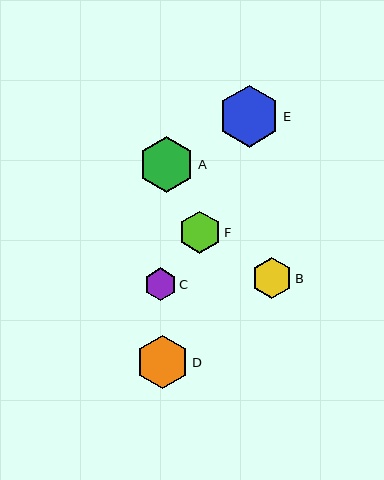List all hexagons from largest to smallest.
From largest to smallest: E, A, D, F, B, C.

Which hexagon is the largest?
Hexagon E is the largest with a size of approximately 62 pixels.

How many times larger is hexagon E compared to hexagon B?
Hexagon E is approximately 1.5 times the size of hexagon B.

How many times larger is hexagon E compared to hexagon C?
Hexagon E is approximately 1.9 times the size of hexagon C.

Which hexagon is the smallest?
Hexagon C is the smallest with a size of approximately 32 pixels.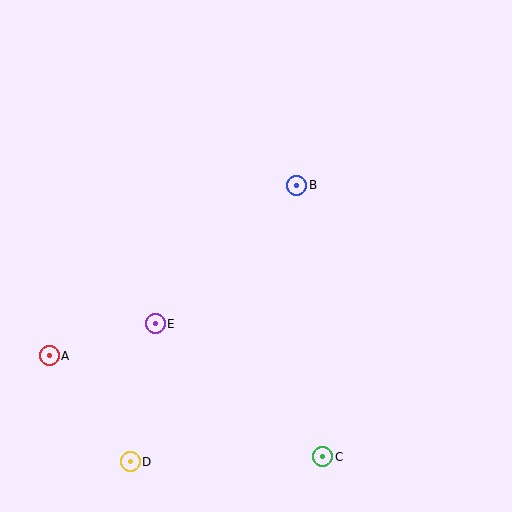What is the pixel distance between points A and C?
The distance between A and C is 291 pixels.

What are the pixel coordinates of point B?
Point B is at (297, 185).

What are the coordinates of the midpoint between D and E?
The midpoint between D and E is at (143, 393).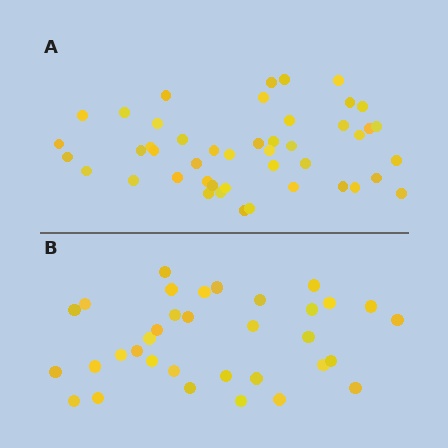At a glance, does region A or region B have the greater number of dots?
Region A (the top region) has more dots.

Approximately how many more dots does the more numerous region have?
Region A has roughly 12 or so more dots than region B.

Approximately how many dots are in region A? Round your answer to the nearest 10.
About 50 dots. (The exact count is 46, which rounds to 50.)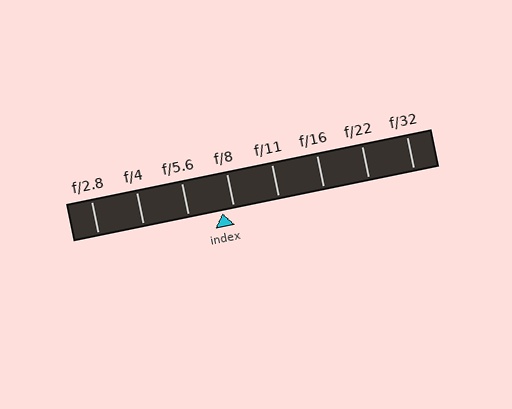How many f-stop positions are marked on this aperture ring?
There are 8 f-stop positions marked.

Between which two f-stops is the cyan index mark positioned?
The index mark is between f/5.6 and f/8.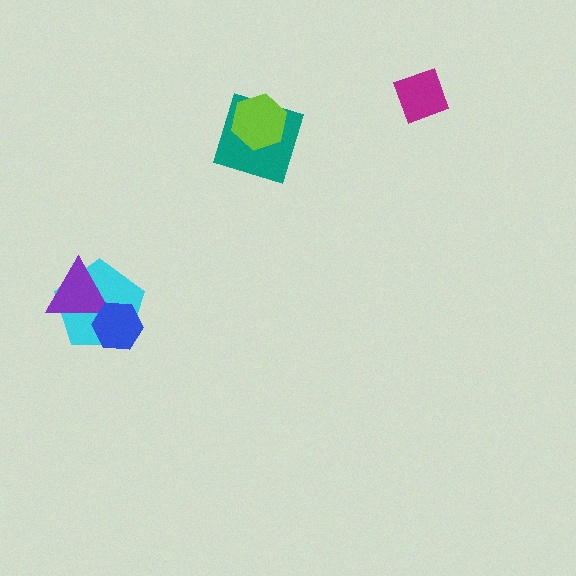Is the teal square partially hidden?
Yes, it is partially covered by another shape.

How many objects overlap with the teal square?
1 object overlaps with the teal square.